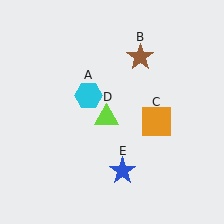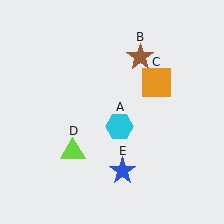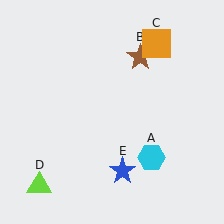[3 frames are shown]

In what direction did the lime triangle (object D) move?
The lime triangle (object D) moved down and to the left.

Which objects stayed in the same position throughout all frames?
Brown star (object B) and blue star (object E) remained stationary.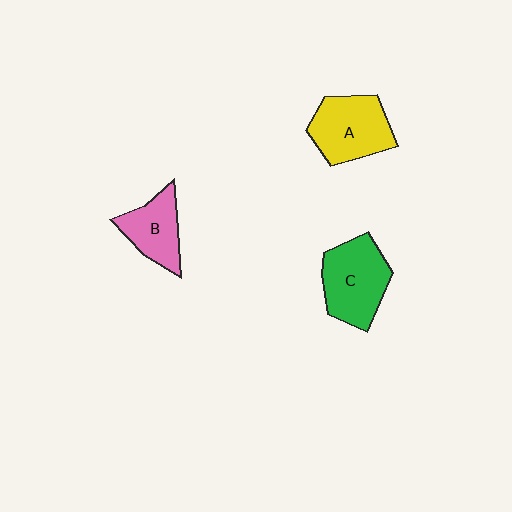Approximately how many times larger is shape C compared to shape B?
Approximately 1.4 times.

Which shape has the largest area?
Shape C (green).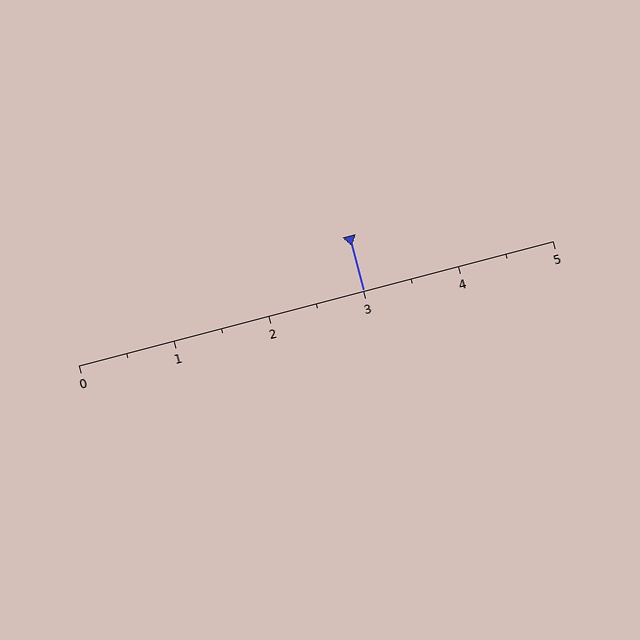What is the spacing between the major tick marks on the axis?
The major ticks are spaced 1 apart.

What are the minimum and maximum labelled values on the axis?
The axis runs from 0 to 5.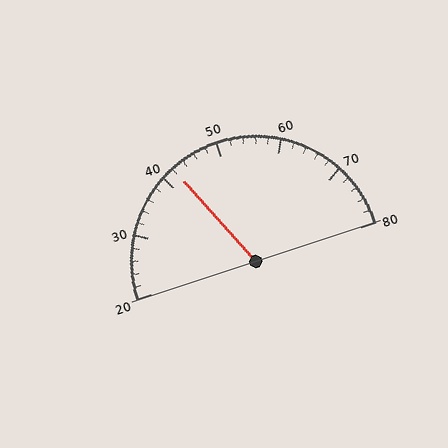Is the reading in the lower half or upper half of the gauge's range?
The reading is in the lower half of the range (20 to 80).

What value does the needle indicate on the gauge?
The needle indicates approximately 42.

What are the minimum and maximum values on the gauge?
The gauge ranges from 20 to 80.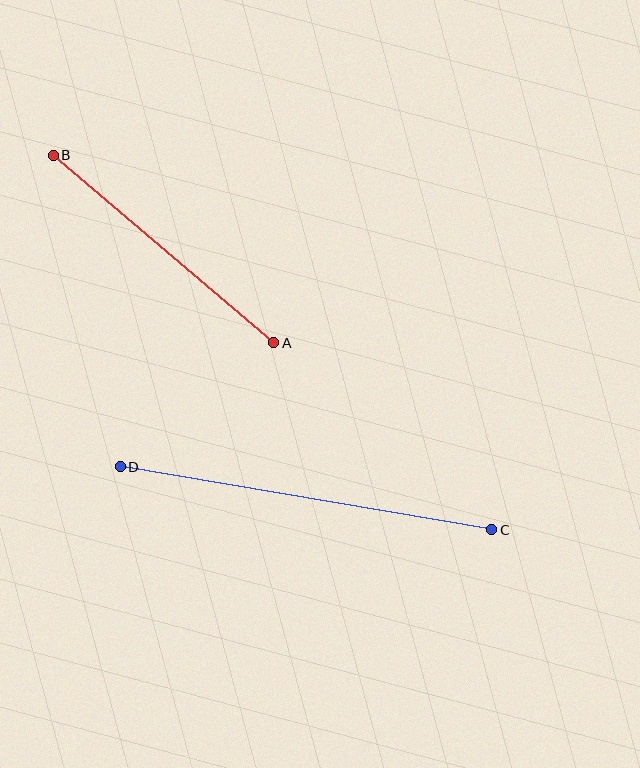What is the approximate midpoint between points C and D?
The midpoint is at approximately (306, 498) pixels.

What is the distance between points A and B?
The distance is approximately 289 pixels.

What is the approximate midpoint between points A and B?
The midpoint is at approximately (164, 249) pixels.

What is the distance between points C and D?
The distance is approximately 377 pixels.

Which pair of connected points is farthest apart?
Points C and D are farthest apart.